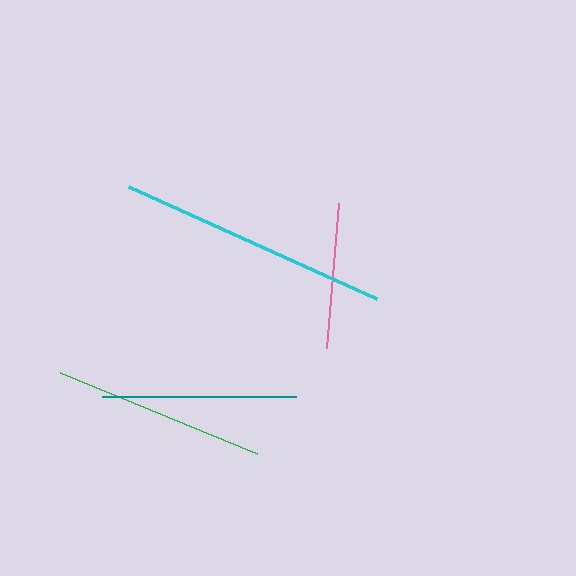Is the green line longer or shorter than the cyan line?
The cyan line is longer than the green line.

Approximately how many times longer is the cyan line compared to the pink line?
The cyan line is approximately 1.9 times the length of the pink line.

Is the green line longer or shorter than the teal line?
The green line is longer than the teal line.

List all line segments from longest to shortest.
From longest to shortest: cyan, green, teal, pink.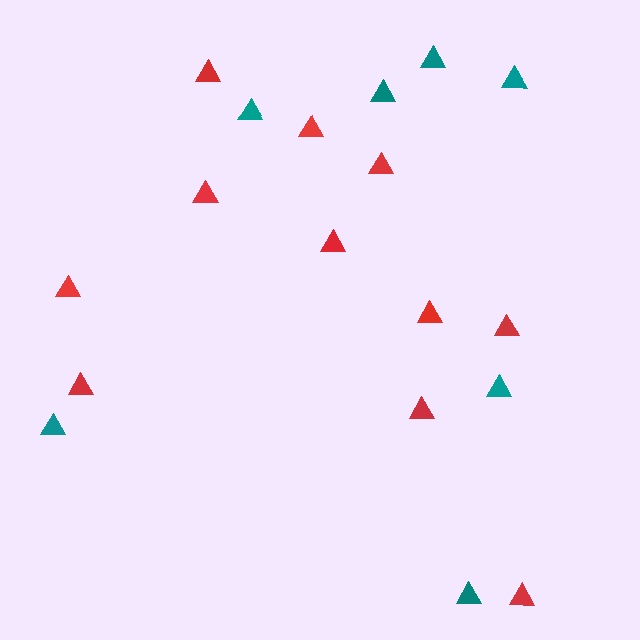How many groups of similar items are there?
There are 2 groups: one group of teal triangles (7) and one group of red triangles (11).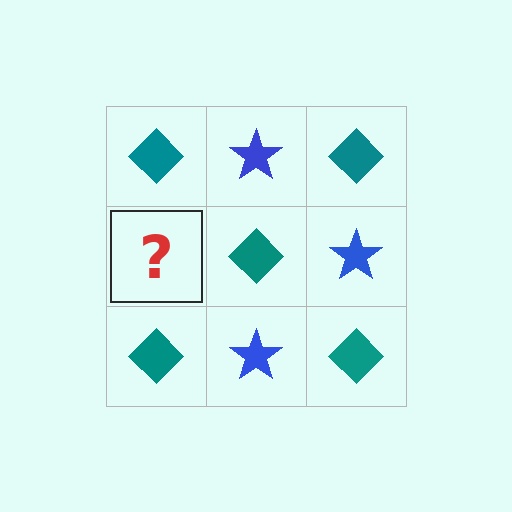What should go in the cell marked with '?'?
The missing cell should contain a blue star.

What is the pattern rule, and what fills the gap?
The rule is that it alternates teal diamond and blue star in a checkerboard pattern. The gap should be filled with a blue star.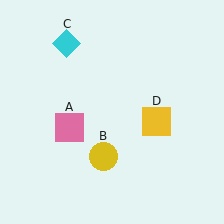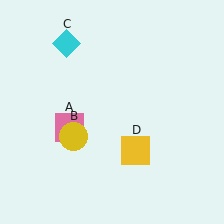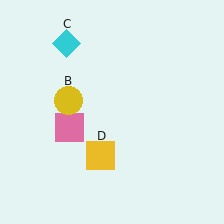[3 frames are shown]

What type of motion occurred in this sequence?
The yellow circle (object B), yellow square (object D) rotated clockwise around the center of the scene.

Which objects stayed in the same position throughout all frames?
Pink square (object A) and cyan diamond (object C) remained stationary.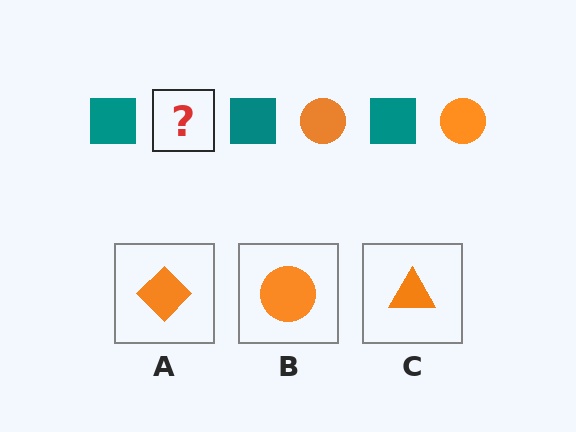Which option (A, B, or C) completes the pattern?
B.